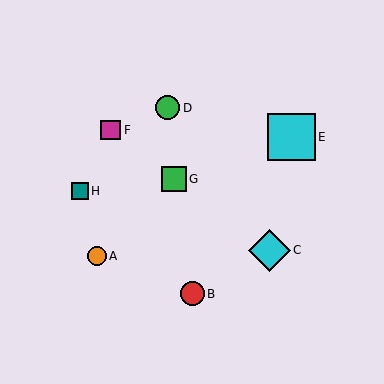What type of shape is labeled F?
Shape F is a magenta square.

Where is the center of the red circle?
The center of the red circle is at (192, 294).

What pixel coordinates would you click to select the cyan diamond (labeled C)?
Click at (269, 250) to select the cyan diamond C.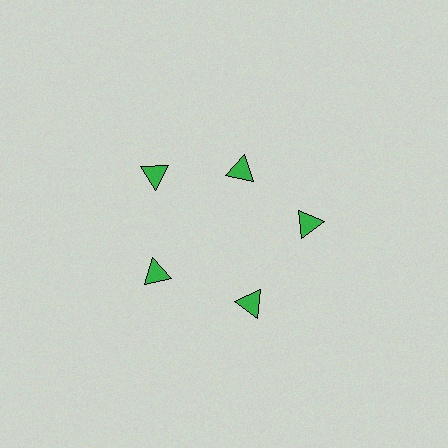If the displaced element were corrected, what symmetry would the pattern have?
It would have 5-fold rotational symmetry — the pattern would map onto itself every 72 degrees.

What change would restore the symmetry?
The symmetry would be restored by moving it outward, back onto the ring so that all 5 triangles sit at equal angles and equal distance from the center.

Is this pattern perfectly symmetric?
No. The 5 green triangles are arranged in a ring, but one element near the 1 o'clock position is pulled inward toward the center, breaking the 5-fold rotational symmetry.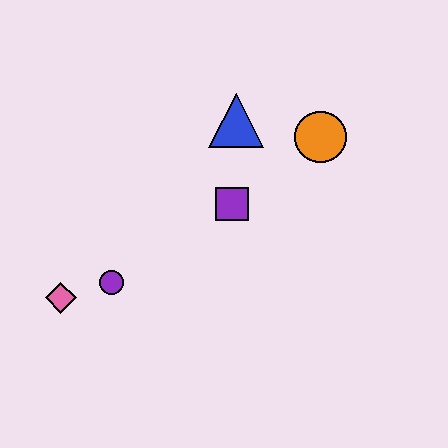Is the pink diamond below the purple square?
Yes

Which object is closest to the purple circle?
The pink diamond is closest to the purple circle.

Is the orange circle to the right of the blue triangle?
Yes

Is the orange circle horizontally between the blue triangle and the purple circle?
No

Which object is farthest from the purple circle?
The orange circle is farthest from the purple circle.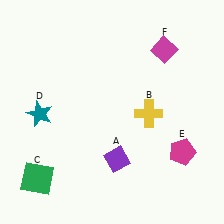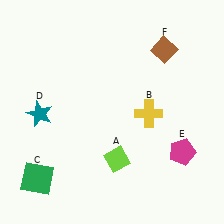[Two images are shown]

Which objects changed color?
A changed from purple to lime. F changed from magenta to brown.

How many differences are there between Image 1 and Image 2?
There are 2 differences between the two images.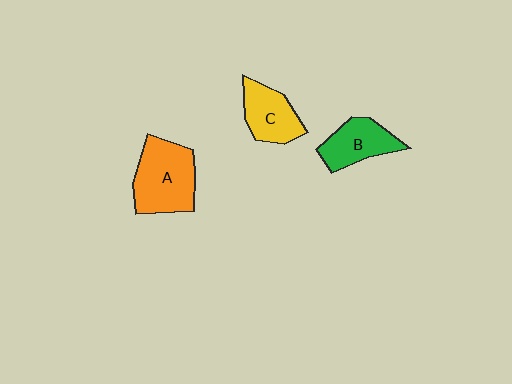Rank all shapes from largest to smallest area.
From largest to smallest: A (orange), B (green), C (yellow).